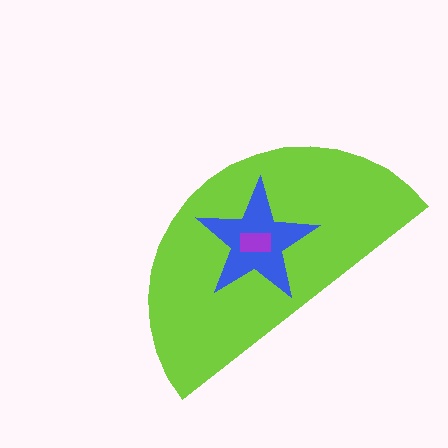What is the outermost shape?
The lime semicircle.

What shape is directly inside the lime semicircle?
The blue star.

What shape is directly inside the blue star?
The purple rectangle.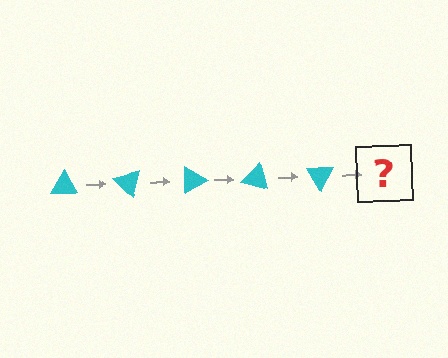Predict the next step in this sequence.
The next step is a cyan triangle rotated 225 degrees.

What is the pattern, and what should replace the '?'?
The pattern is that the triangle rotates 45 degrees each step. The '?' should be a cyan triangle rotated 225 degrees.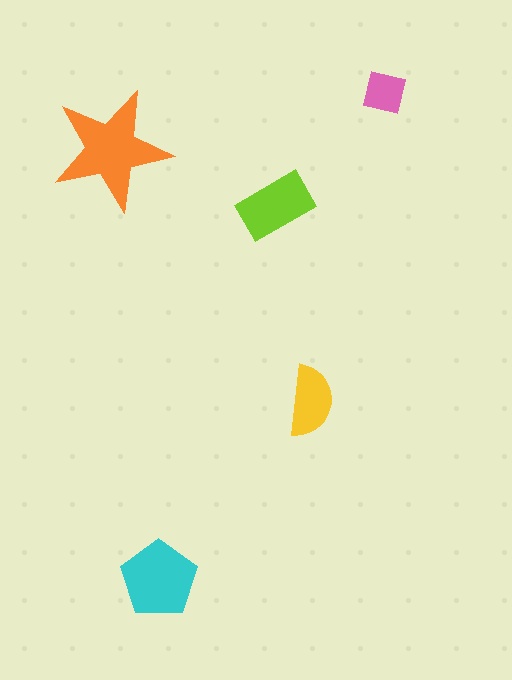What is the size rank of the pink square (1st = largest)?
5th.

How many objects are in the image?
There are 5 objects in the image.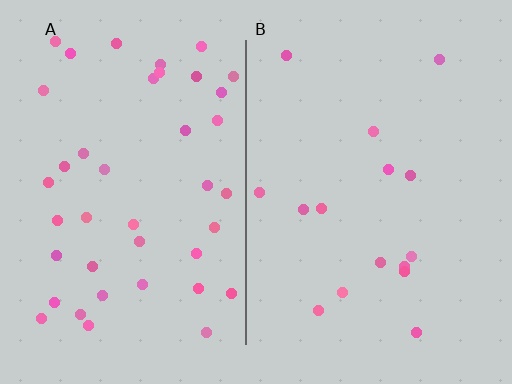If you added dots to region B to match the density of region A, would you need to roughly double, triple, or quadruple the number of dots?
Approximately triple.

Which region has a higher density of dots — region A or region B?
A (the left).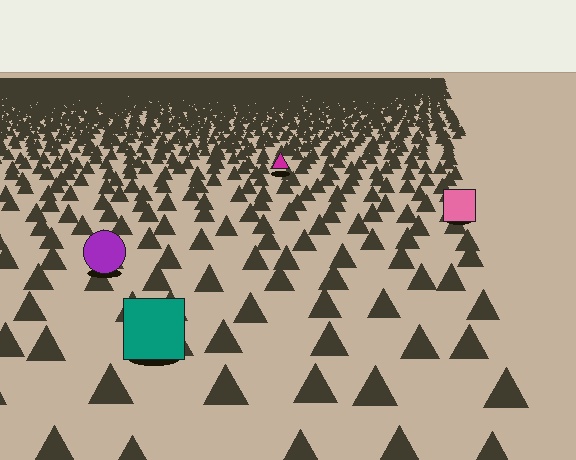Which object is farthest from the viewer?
The magenta triangle is farthest from the viewer. It appears smaller and the ground texture around it is denser.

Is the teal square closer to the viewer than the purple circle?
Yes. The teal square is closer — you can tell from the texture gradient: the ground texture is coarser near it.